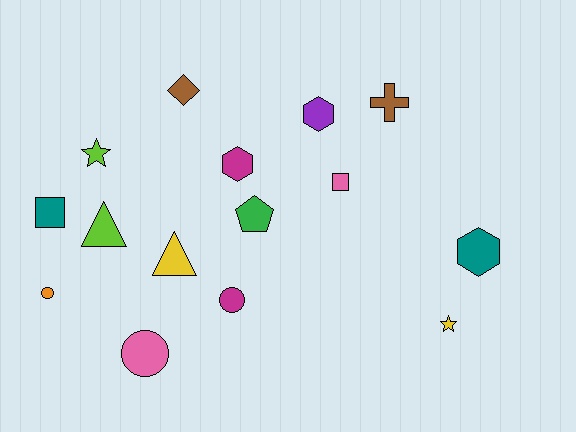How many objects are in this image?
There are 15 objects.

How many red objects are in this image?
There are no red objects.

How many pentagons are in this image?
There is 1 pentagon.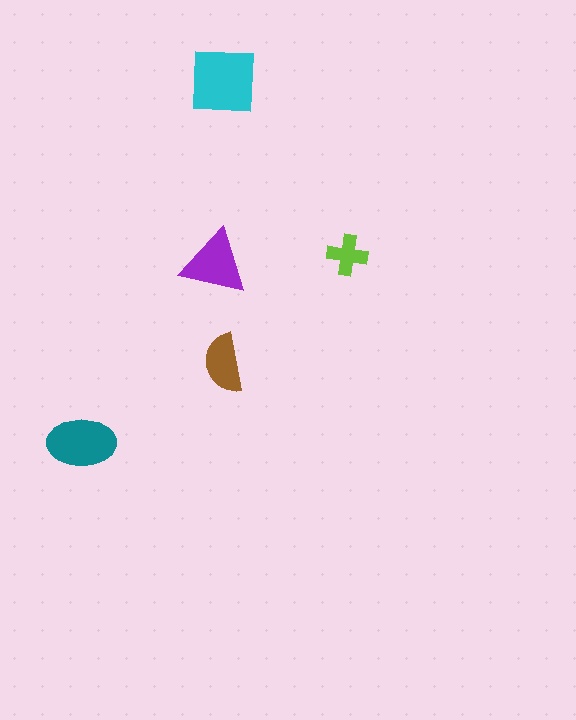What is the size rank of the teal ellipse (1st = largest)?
2nd.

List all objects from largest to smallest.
The cyan square, the teal ellipse, the purple triangle, the brown semicircle, the lime cross.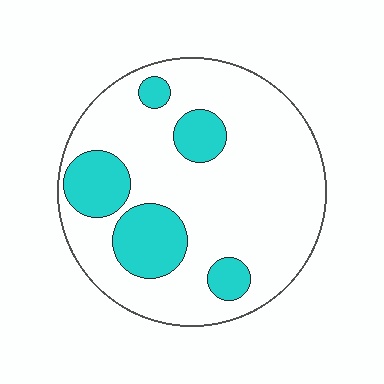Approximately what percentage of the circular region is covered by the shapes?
Approximately 20%.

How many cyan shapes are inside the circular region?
5.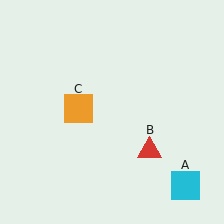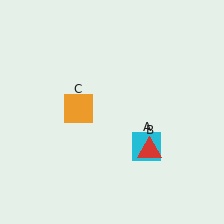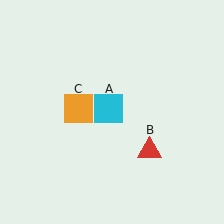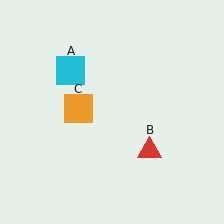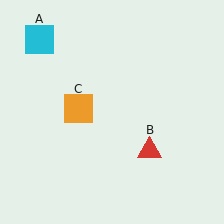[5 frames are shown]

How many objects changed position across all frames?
1 object changed position: cyan square (object A).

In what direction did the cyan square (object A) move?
The cyan square (object A) moved up and to the left.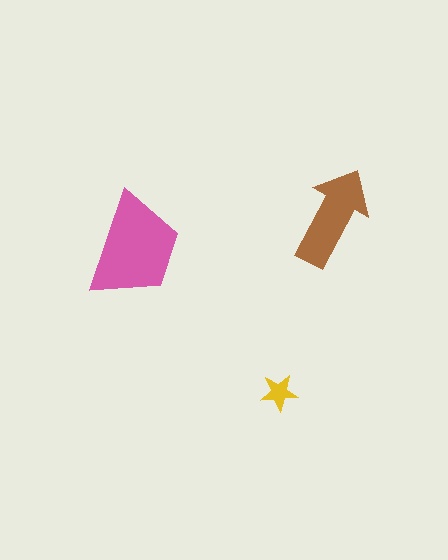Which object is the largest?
The pink trapezoid.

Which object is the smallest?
The yellow star.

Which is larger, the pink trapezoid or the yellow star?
The pink trapezoid.